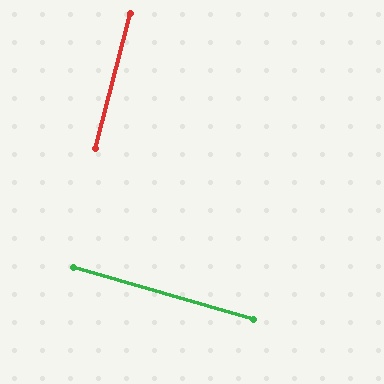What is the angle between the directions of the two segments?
Approximately 88 degrees.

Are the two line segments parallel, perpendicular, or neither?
Perpendicular — they meet at approximately 88°.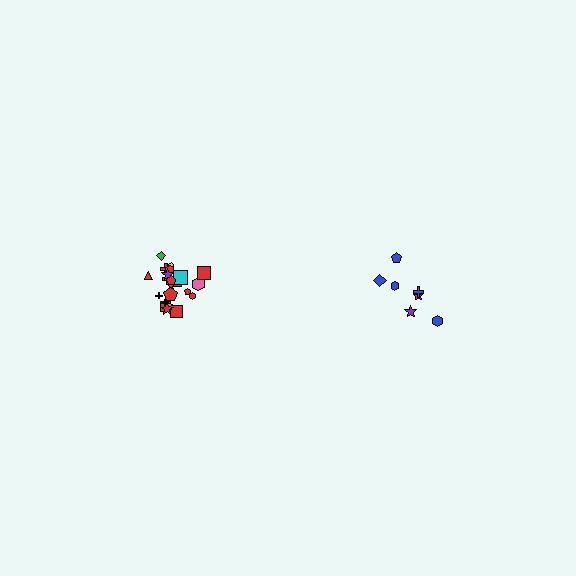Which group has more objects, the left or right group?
The left group.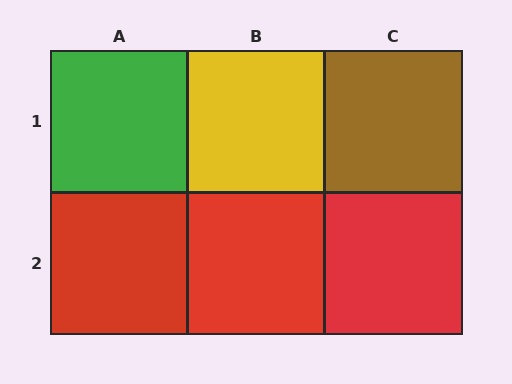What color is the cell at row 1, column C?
Brown.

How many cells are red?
3 cells are red.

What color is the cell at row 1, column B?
Yellow.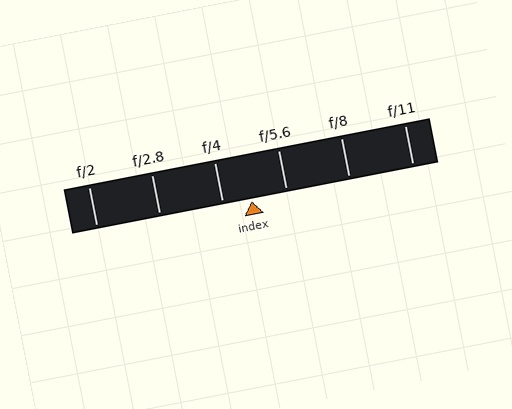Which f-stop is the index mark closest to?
The index mark is closest to f/4.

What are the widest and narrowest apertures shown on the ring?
The widest aperture shown is f/2 and the narrowest is f/11.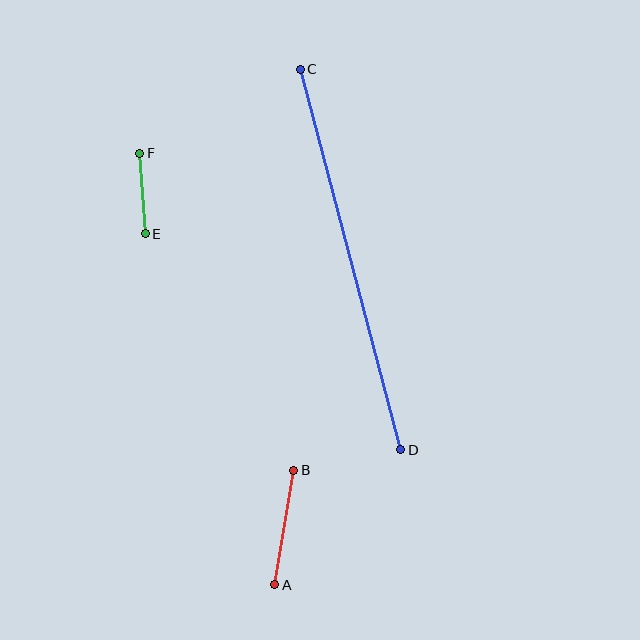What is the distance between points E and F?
The distance is approximately 81 pixels.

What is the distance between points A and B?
The distance is approximately 116 pixels.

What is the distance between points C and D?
The distance is approximately 394 pixels.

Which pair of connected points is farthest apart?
Points C and D are farthest apart.